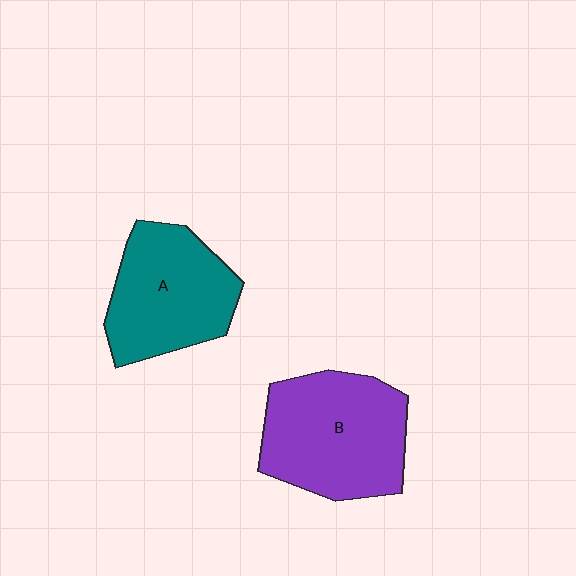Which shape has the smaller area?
Shape A (teal).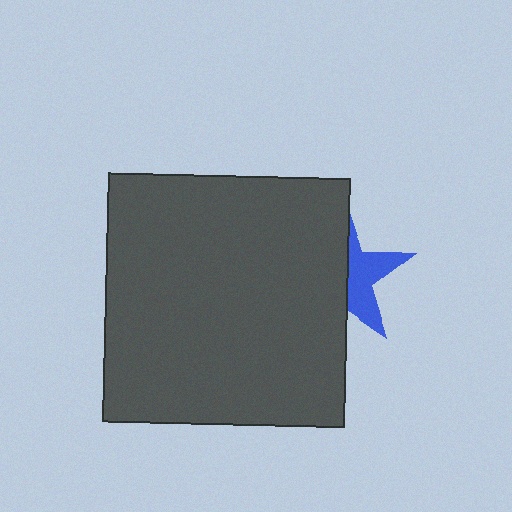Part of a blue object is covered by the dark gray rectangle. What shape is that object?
It is a star.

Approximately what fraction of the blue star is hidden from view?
Roughly 59% of the blue star is hidden behind the dark gray rectangle.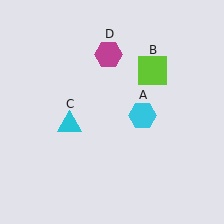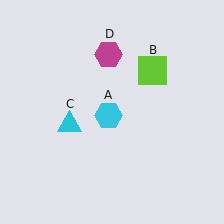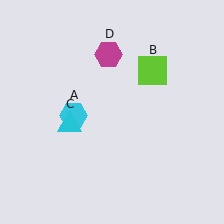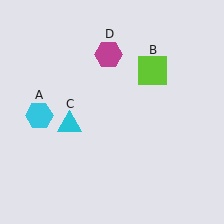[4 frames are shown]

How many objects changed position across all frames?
1 object changed position: cyan hexagon (object A).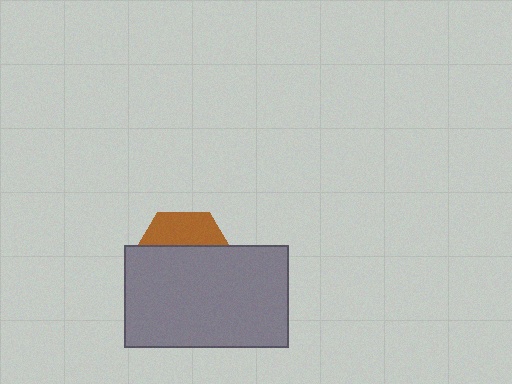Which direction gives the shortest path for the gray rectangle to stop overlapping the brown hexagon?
Moving down gives the shortest separation.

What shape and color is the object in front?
The object in front is a gray rectangle.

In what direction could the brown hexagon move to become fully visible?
The brown hexagon could move up. That would shift it out from behind the gray rectangle entirely.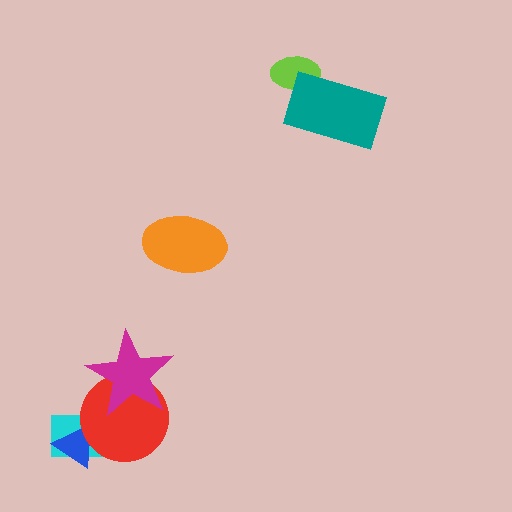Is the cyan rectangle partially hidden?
Yes, it is partially covered by another shape.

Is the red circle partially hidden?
Yes, it is partially covered by another shape.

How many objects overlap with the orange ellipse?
0 objects overlap with the orange ellipse.